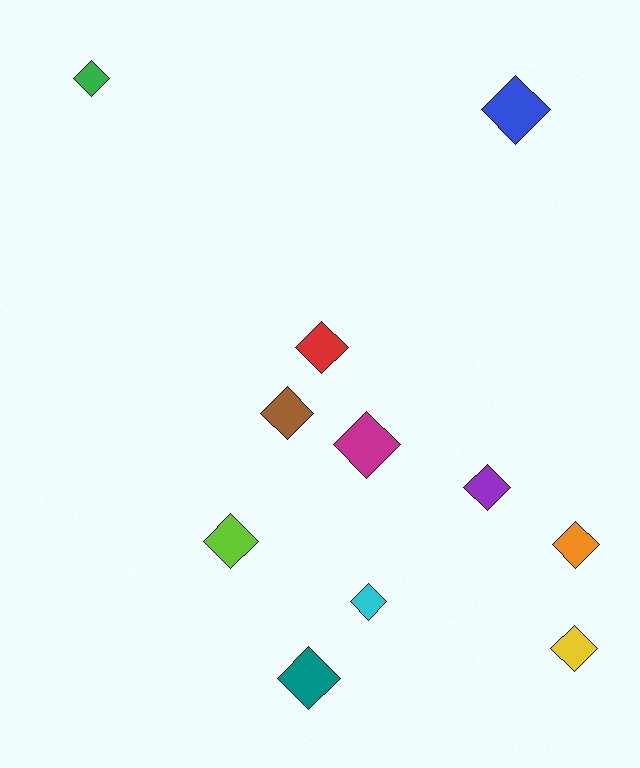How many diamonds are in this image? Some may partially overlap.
There are 11 diamonds.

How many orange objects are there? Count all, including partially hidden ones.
There is 1 orange object.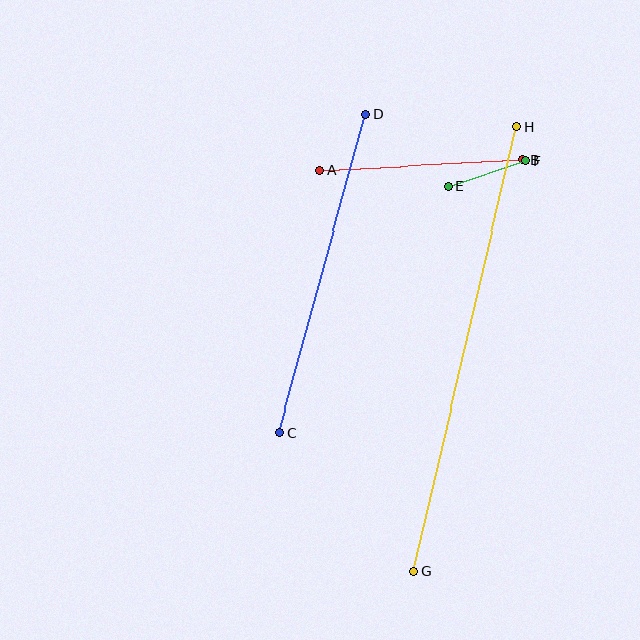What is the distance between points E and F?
The distance is approximately 82 pixels.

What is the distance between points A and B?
The distance is approximately 204 pixels.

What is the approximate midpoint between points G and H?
The midpoint is at approximately (465, 349) pixels.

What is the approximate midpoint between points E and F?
The midpoint is at approximately (487, 174) pixels.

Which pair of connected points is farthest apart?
Points G and H are farthest apart.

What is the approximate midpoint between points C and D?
The midpoint is at approximately (322, 273) pixels.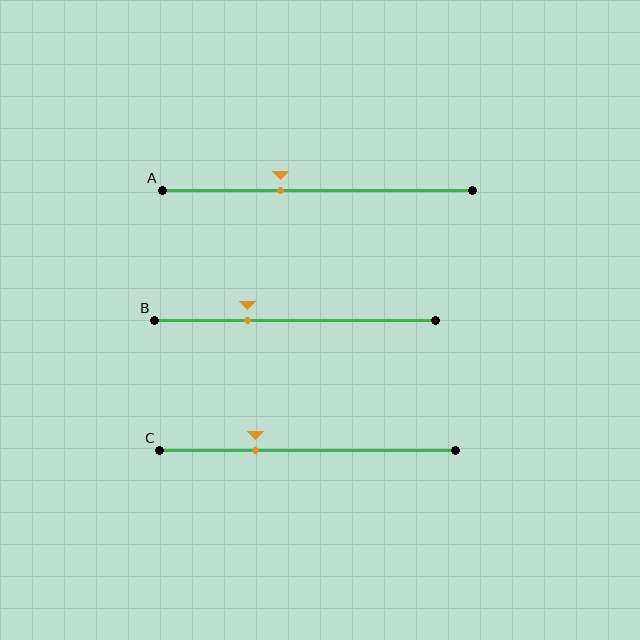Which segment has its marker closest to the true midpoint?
Segment A has its marker closest to the true midpoint.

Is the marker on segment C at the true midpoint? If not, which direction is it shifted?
No, the marker on segment C is shifted to the left by about 18% of the segment length.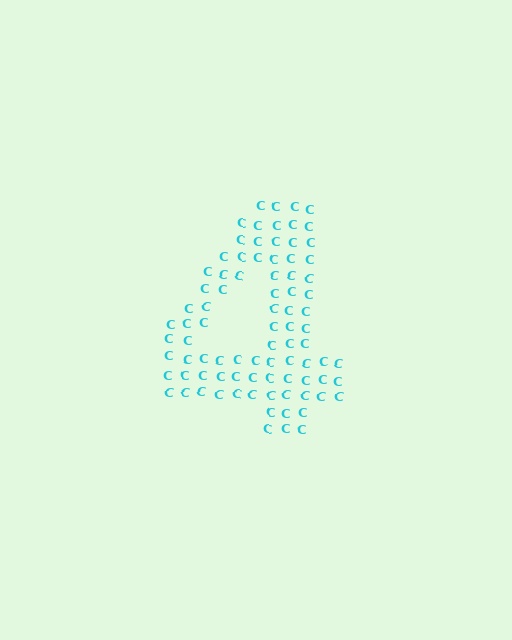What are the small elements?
The small elements are letter C's.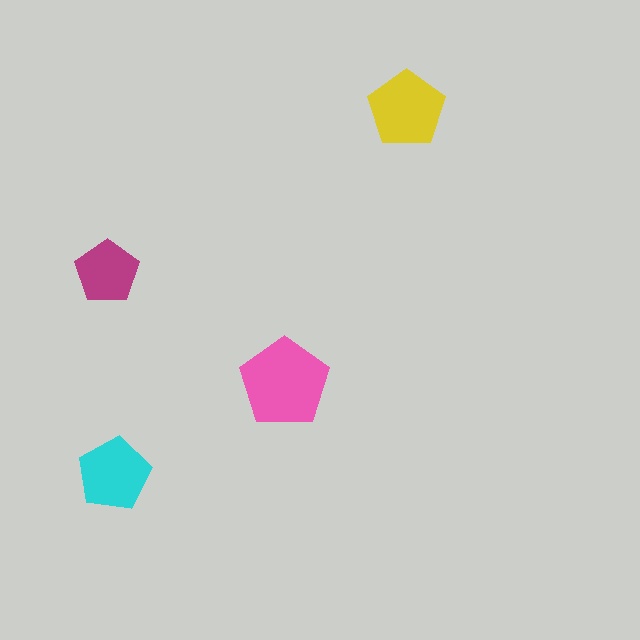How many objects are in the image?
There are 4 objects in the image.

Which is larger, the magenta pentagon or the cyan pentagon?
The cyan one.